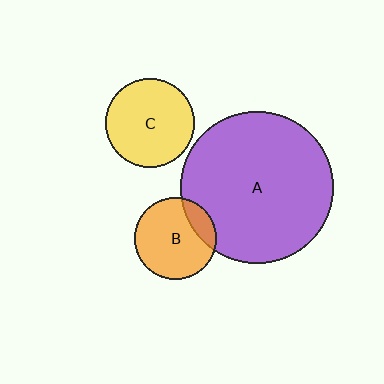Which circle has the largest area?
Circle A (purple).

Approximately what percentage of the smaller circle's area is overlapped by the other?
Approximately 15%.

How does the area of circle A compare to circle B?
Approximately 3.5 times.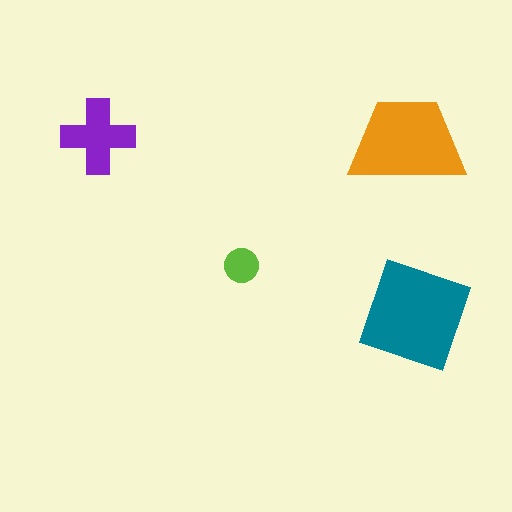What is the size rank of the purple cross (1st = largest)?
3rd.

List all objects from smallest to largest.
The lime circle, the purple cross, the orange trapezoid, the teal diamond.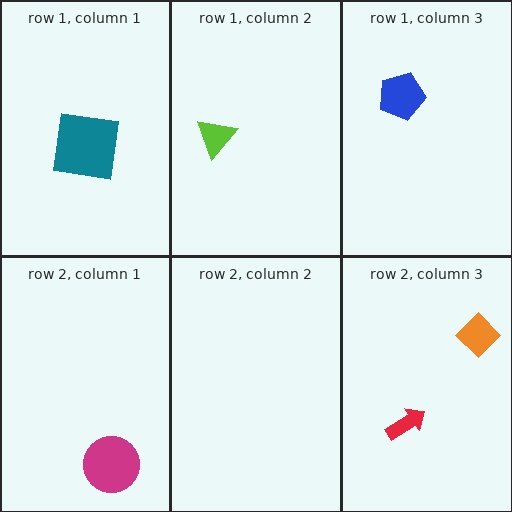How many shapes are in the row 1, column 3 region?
1.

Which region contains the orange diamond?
The row 2, column 3 region.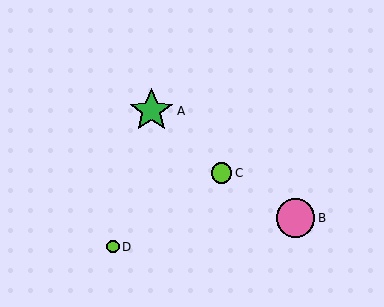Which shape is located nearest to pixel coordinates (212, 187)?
The lime circle (labeled C) at (222, 173) is nearest to that location.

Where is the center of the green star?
The center of the green star is at (151, 111).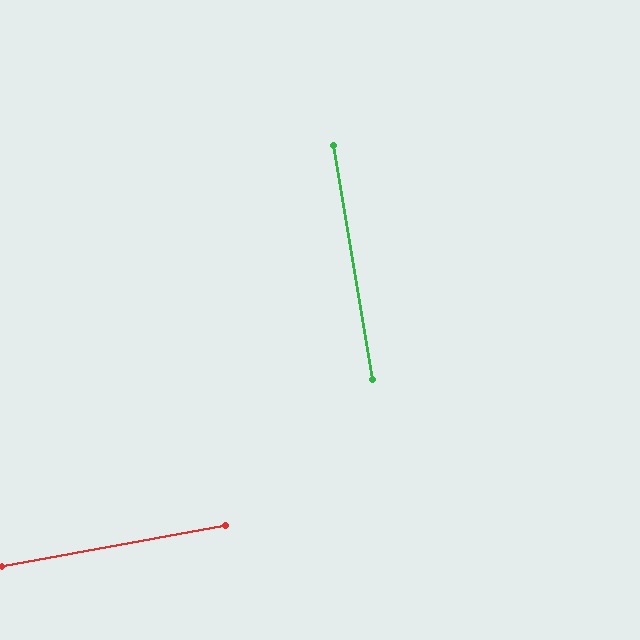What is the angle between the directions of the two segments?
Approximately 89 degrees.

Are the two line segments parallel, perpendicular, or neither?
Perpendicular — they meet at approximately 89°.